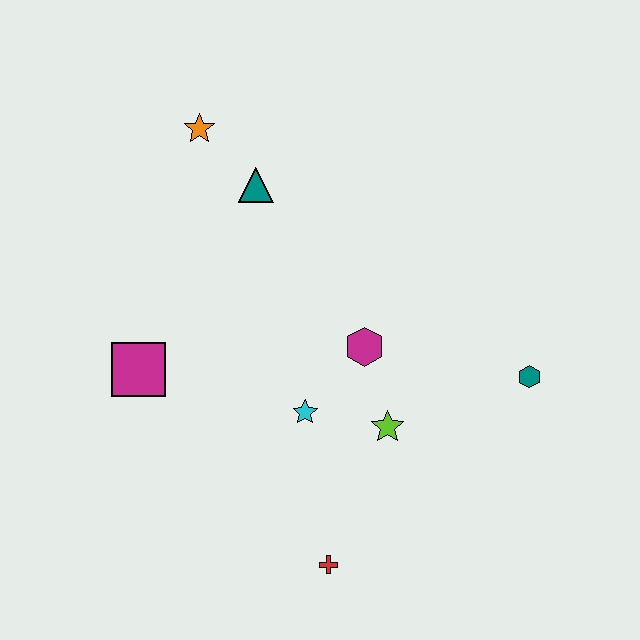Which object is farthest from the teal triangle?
The red cross is farthest from the teal triangle.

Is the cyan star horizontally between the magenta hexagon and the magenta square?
Yes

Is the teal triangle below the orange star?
Yes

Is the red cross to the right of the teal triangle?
Yes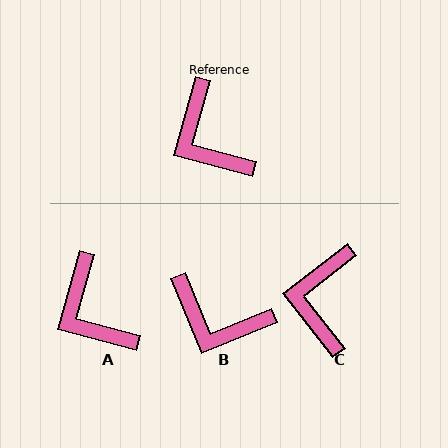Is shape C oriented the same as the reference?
No, it is off by about 37 degrees.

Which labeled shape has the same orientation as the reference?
A.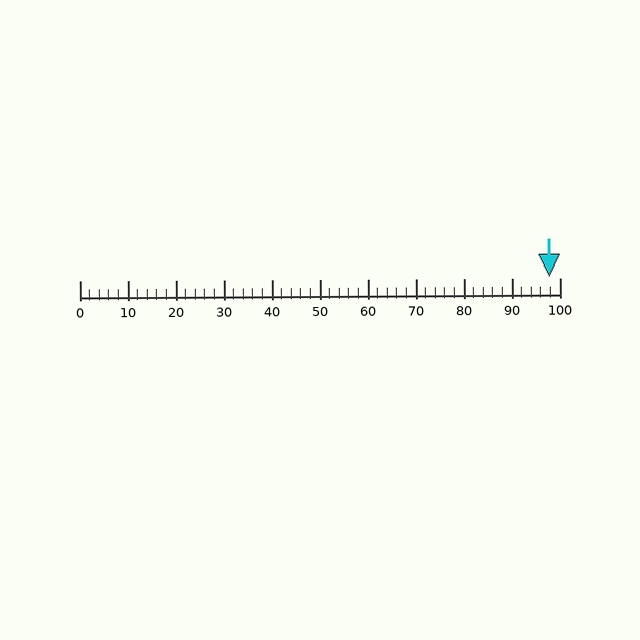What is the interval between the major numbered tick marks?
The major tick marks are spaced 10 units apart.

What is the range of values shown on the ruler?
The ruler shows values from 0 to 100.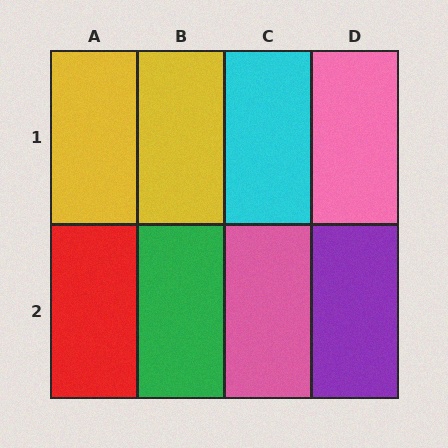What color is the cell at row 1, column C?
Cyan.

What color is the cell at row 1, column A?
Yellow.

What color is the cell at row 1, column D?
Pink.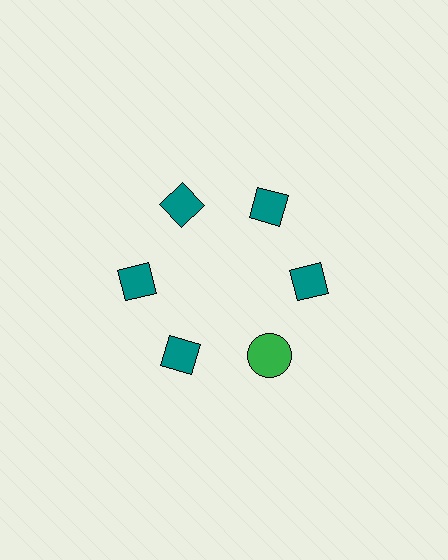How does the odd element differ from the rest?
It differs in both color (green instead of teal) and shape (circle instead of diamond).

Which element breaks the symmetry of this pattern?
The green circle at roughly the 5 o'clock position breaks the symmetry. All other shapes are teal diamonds.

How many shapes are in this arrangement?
There are 6 shapes arranged in a ring pattern.